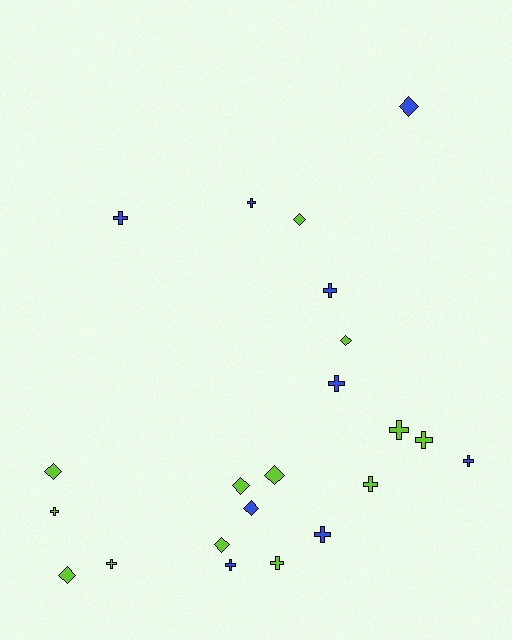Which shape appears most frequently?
Cross, with 13 objects.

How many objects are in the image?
There are 22 objects.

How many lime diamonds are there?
There are 7 lime diamonds.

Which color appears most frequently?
Lime, with 13 objects.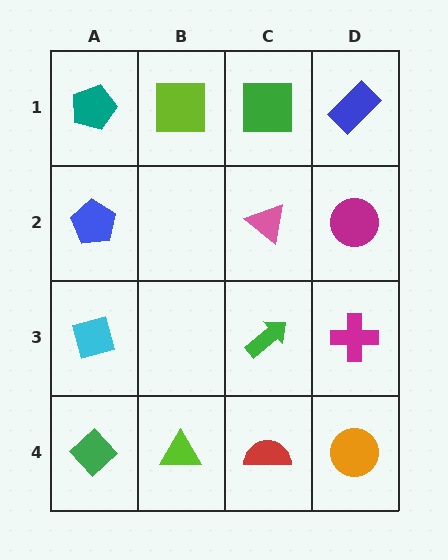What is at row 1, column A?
A teal pentagon.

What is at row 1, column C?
A green square.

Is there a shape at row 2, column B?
No, that cell is empty.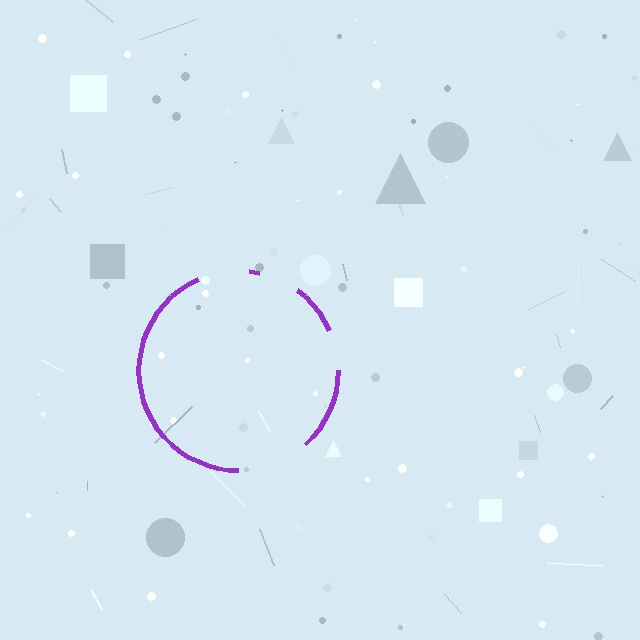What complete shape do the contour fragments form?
The contour fragments form a circle.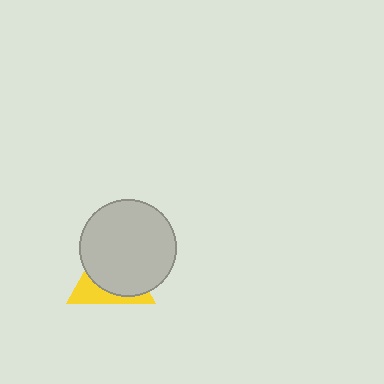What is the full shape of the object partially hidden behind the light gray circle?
The partially hidden object is a yellow triangle.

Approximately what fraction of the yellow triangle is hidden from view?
Roughly 68% of the yellow triangle is hidden behind the light gray circle.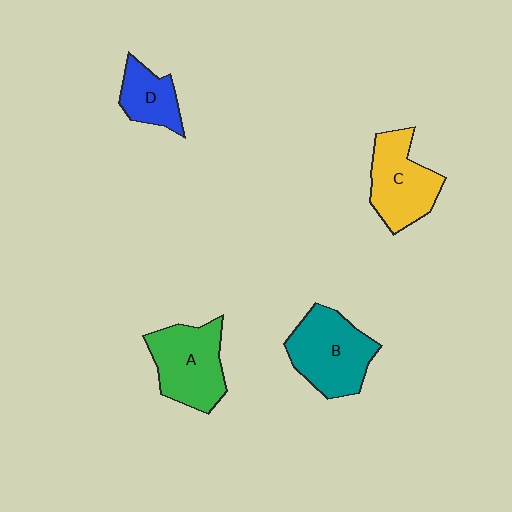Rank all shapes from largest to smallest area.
From largest to smallest: B (teal), A (green), C (yellow), D (blue).